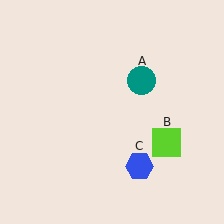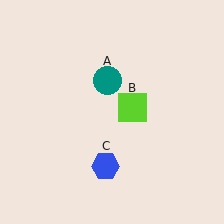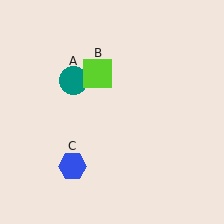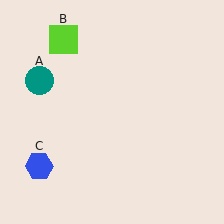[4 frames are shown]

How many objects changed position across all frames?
3 objects changed position: teal circle (object A), lime square (object B), blue hexagon (object C).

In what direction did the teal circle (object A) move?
The teal circle (object A) moved left.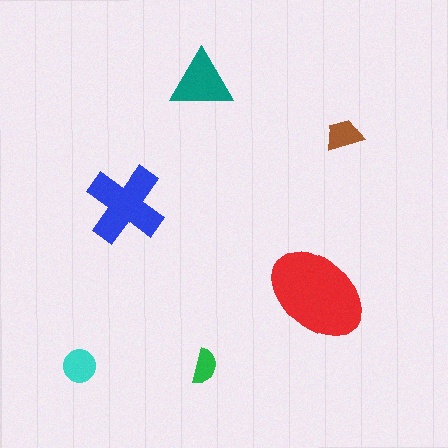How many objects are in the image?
There are 6 objects in the image.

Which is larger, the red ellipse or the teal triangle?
The red ellipse.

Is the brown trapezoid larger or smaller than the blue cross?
Smaller.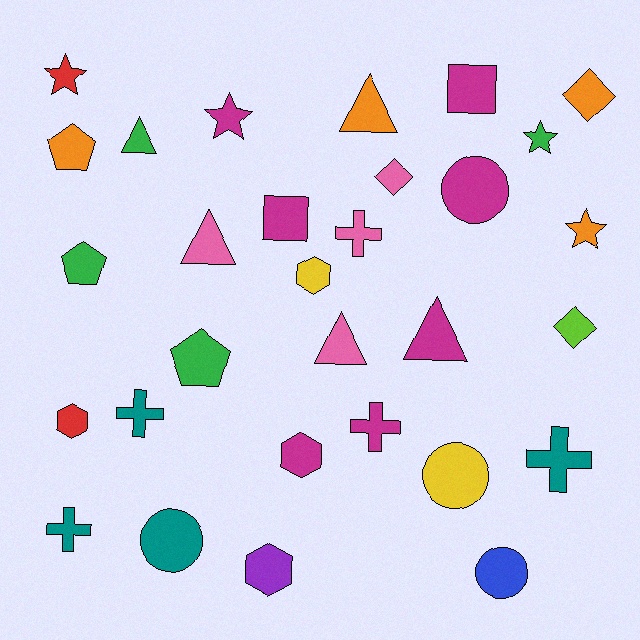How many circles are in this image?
There are 4 circles.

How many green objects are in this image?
There are 4 green objects.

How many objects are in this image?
There are 30 objects.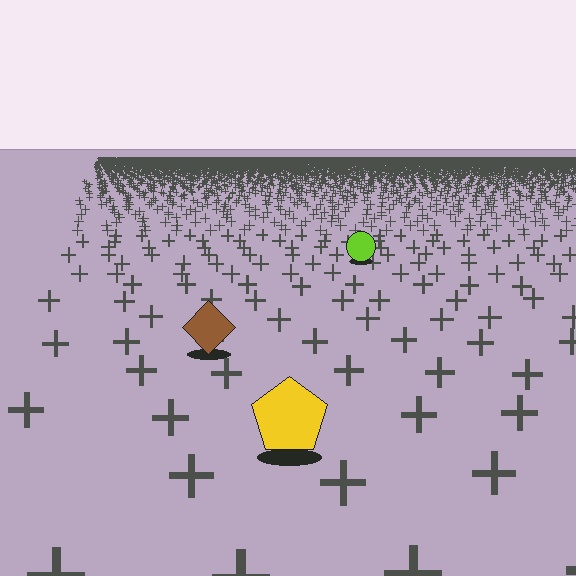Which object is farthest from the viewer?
The lime circle is farthest from the viewer. It appears smaller and the ground texture around it is denser.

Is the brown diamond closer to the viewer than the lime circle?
Yes. The brown diamond is closer — you can tell from the texture gradient: the ground texture is coarser near it.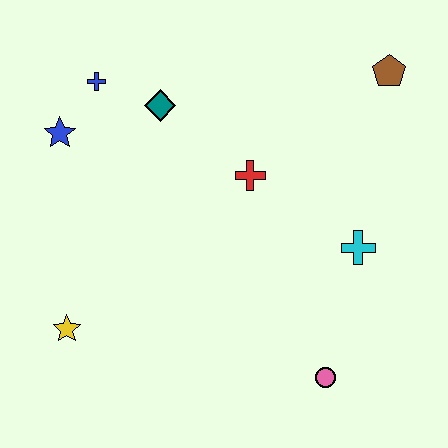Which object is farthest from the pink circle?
The blue cross is farthest from the pink circle.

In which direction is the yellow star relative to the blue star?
The yellow star is below the blue star.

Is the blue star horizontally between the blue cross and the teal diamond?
No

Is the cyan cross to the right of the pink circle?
Yes